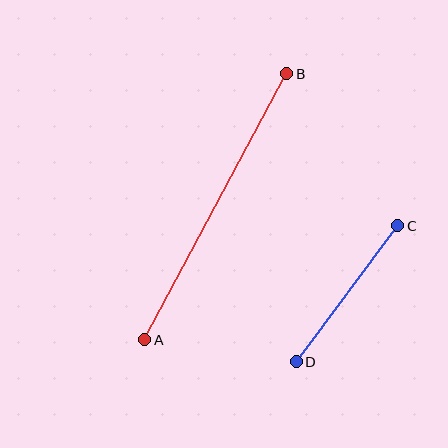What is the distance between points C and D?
The distance is approximately 170 pixels.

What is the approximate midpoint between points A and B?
The midpoint is at approximately (216, 207) pixels.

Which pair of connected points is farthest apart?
Points A and B are farthest apart.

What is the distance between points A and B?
The distance is approximately 302 pixels.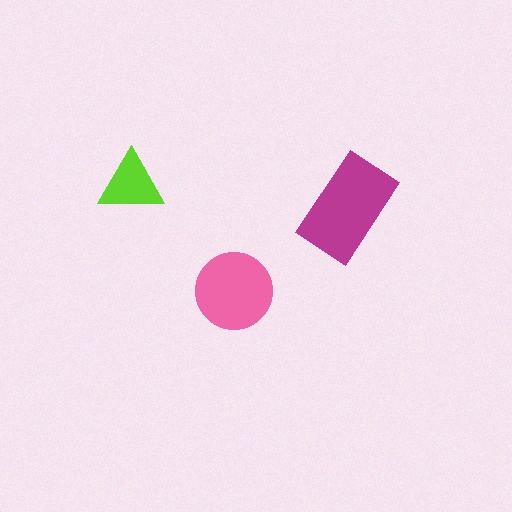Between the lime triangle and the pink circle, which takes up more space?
The pink circle.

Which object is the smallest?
The lime triangle.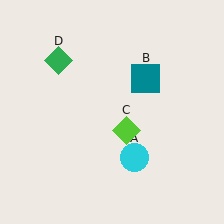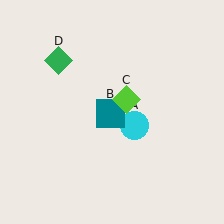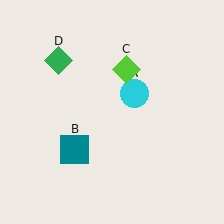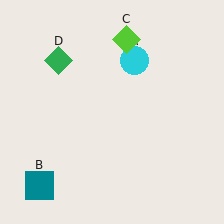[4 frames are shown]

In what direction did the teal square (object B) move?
The teal square (object B) moved down and to the left.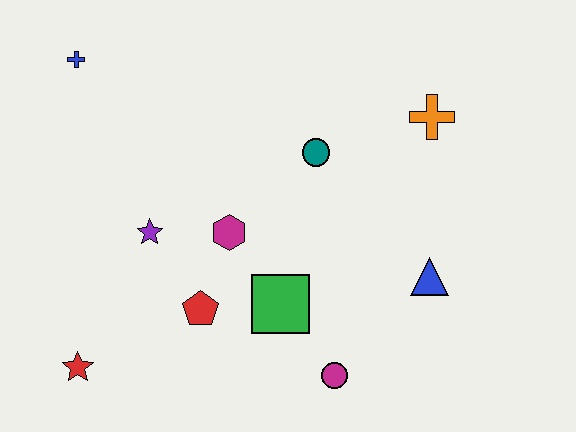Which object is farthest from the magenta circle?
The blue cross is farthest from the magenta circle.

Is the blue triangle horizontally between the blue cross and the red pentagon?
No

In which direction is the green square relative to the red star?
The green square is to the right of the red star.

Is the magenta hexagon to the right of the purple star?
Yes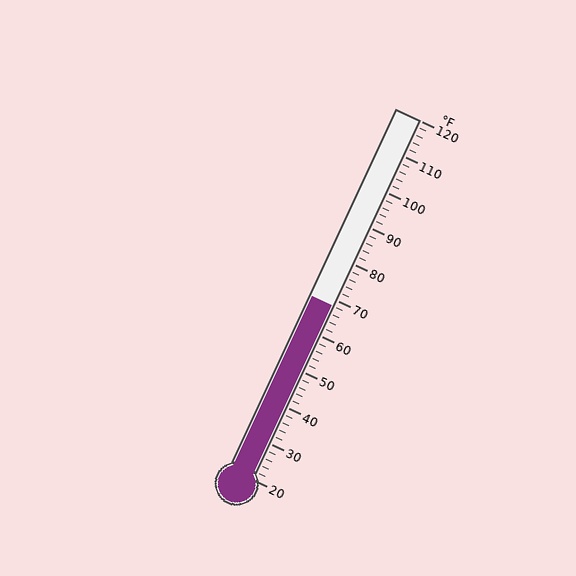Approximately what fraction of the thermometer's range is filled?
The thermometer is filled to approximately 50% of its range.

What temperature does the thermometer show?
The thermometer shows approximately 68°F.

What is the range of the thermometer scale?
The thermometer scale ranges from 20°F to 120°F.